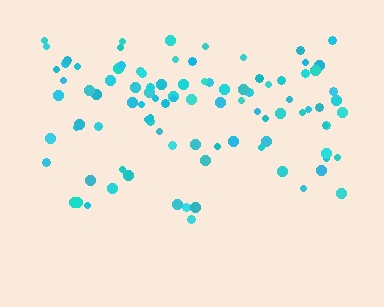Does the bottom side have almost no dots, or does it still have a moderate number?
Still a moderate number, just noticeably fewer than the top.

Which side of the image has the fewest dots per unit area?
The bottom.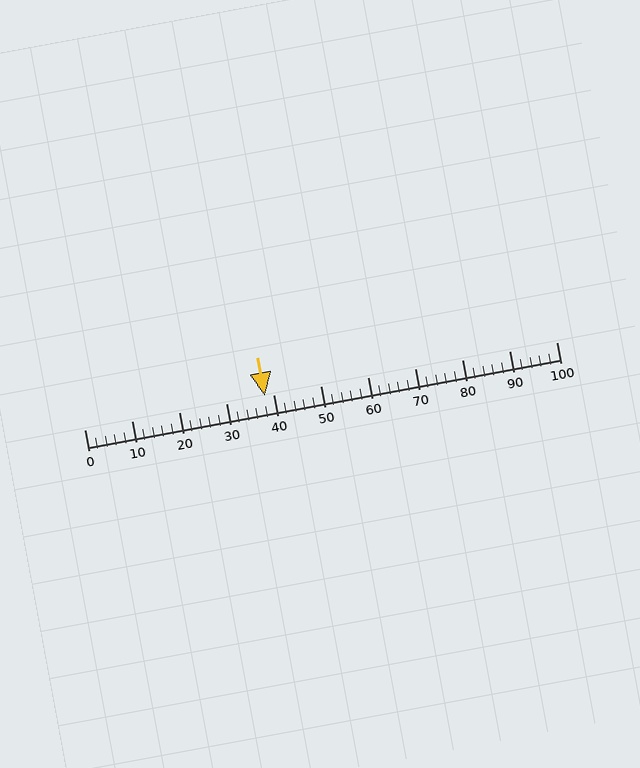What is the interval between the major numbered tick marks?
The major tick marks are spaced 10 units apart.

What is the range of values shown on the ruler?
The ruler shows values from 0 to 100.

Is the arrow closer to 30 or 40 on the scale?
The arrow is closer to 40.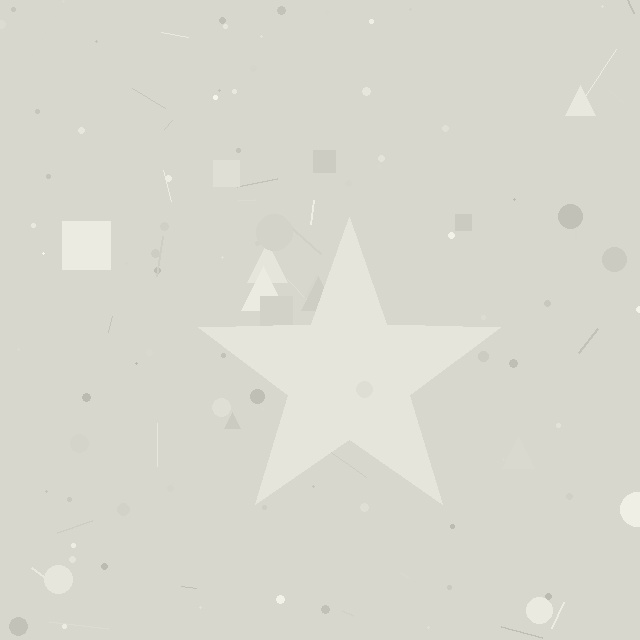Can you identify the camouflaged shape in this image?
The camouflaged shape is a star.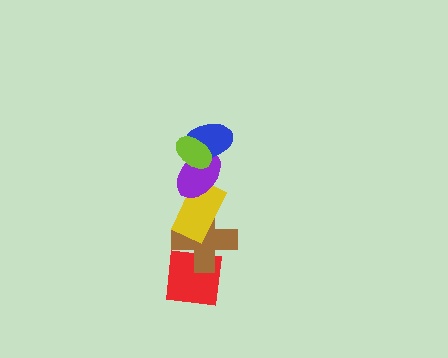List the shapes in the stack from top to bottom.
From top to bottom: the lime ellipse, the blue ellipse, the purple ellipse, the yellow rectangle, the brown cross, the red square.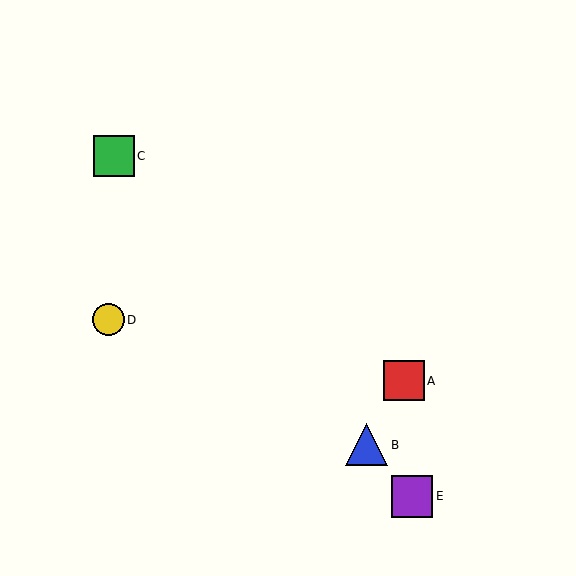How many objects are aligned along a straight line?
3 objects (B, C, E) are aligned along a straight line.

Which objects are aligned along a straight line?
Objects B, C, E are aligned along a straight line.